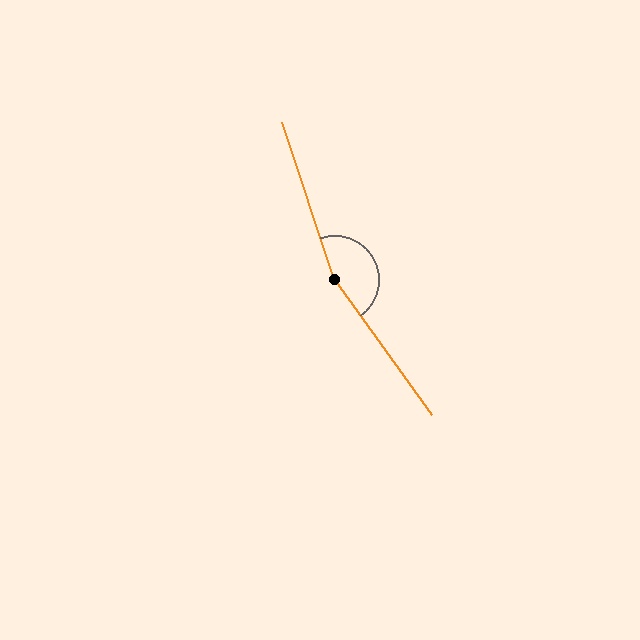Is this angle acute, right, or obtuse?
It is obtuse.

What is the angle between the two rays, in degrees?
Approximately 163 degrees.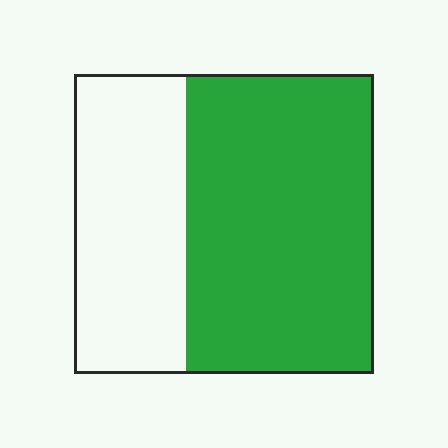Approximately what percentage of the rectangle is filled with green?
Approximately 65%.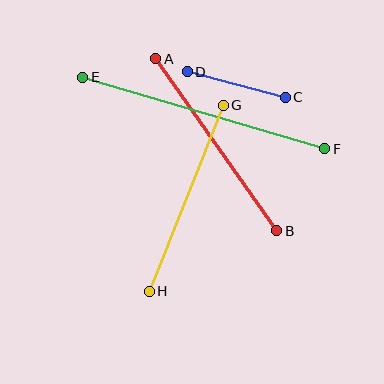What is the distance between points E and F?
The distance is approximately 253 pixels.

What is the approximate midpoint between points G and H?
The midpoint is at approximately (186, 198) pixels.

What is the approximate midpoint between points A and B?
The midpoint is at approximately (216, 145) pixels.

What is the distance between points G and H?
The distance is approximately 200 pixels.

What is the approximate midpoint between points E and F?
The midpoint is at approximately (204, 113) pixels.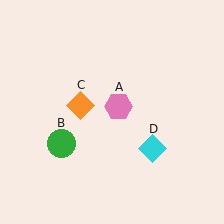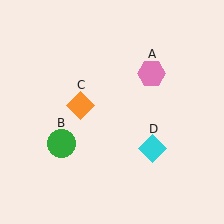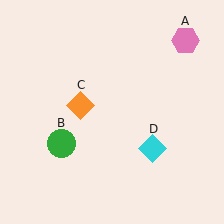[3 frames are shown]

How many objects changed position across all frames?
1 object changed position: pink hexagon (object A).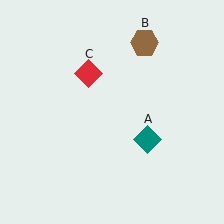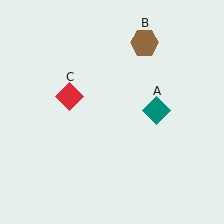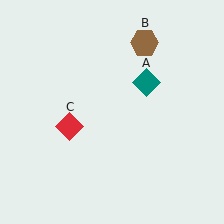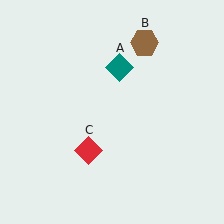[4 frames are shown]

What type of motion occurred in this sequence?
The teal diamond (object A), red diamond (object C) rotated counterclockwise around the center of the scene.